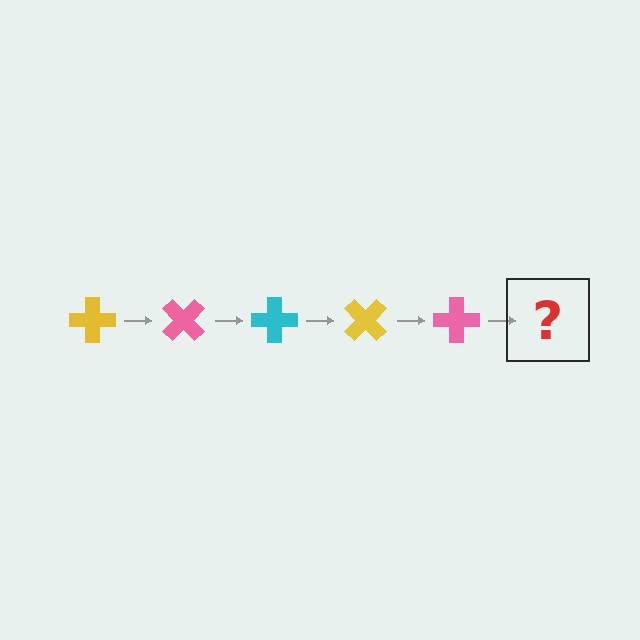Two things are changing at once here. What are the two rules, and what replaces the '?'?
The two rules are that it rotates 45 degrees each step and the color cycles through yellow, pink, and cyan. The '?' should be a cyan cross, rotated 225 degrees from the start.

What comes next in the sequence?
The next element should be a cyan cross, rotated 225 degrees from the start.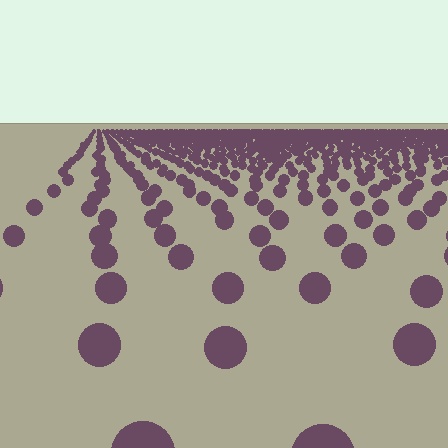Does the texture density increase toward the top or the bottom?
Density increases toward the top.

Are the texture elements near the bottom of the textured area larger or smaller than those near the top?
Larger. Near the bottom, elements are closer to the viewer and appear at a bigger on-screen size.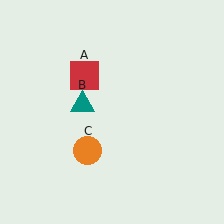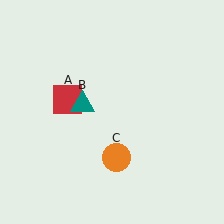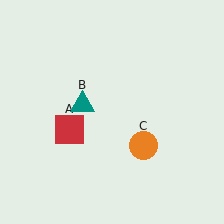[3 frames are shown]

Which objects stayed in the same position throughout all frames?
Teal triangle (object B) remained stationary.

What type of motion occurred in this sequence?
The red square (object A), orange circle (object C) rotated counterclockwise around the center of the scene.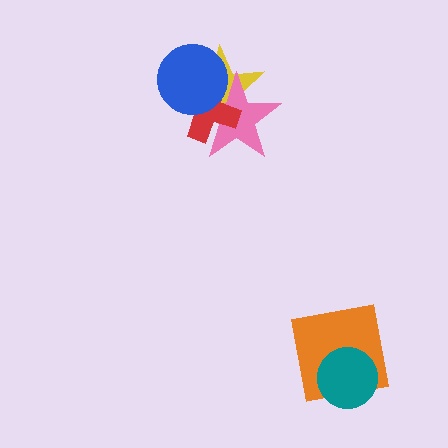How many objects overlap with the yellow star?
3 objects overlap with the yellow star.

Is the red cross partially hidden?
Yes, it is partially covered by another shape.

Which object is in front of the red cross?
The blue circle is in front of the red cross.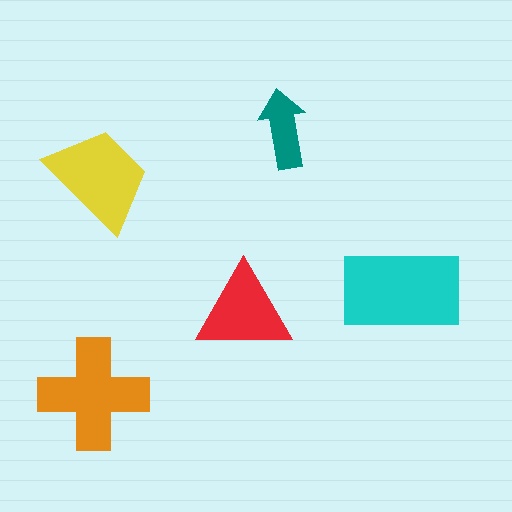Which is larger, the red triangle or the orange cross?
The orange cross.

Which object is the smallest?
The teal arrow.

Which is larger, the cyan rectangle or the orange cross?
The cyan rectangle.